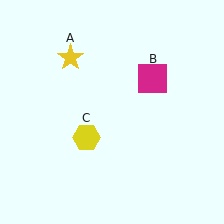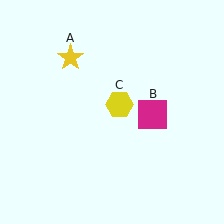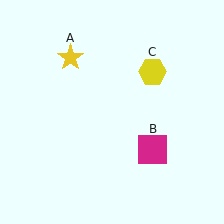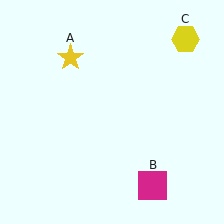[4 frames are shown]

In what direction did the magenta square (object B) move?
The magenta square (object B) moved down.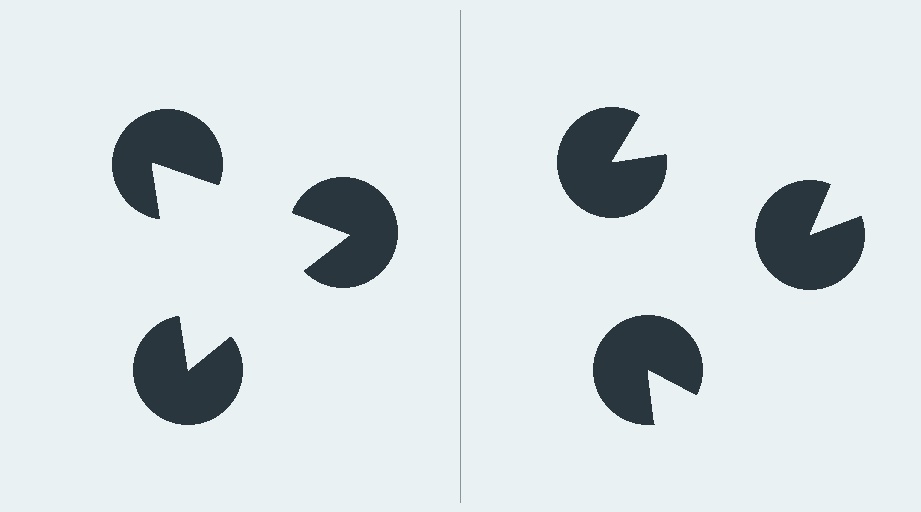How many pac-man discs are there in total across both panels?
6 — 3 on each side.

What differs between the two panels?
The pac-man discs are positioned identically on both sides; only the wedge orientations differ. On the left they align to a triangle; on the right they are misaligned.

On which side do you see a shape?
An illusory triangle appears on the left side. On the right side the wedge cuts are rotated, so no coherent shape forms.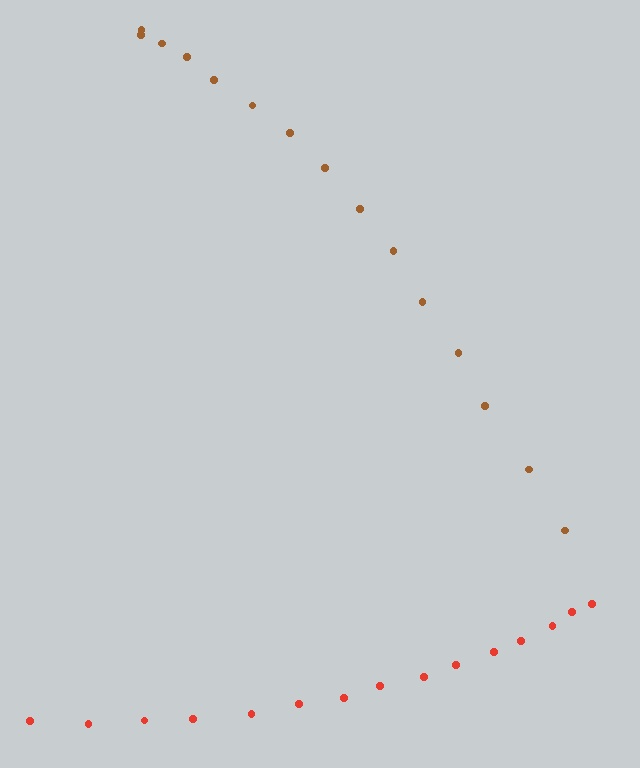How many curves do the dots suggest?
There are 2 distinct paths.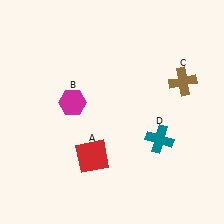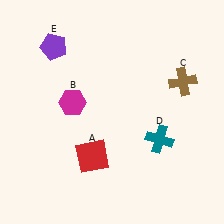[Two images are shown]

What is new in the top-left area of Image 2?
A purple pentagon (E) was added in the top-left area of Image 2.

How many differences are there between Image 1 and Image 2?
There is 1 difference between the two images.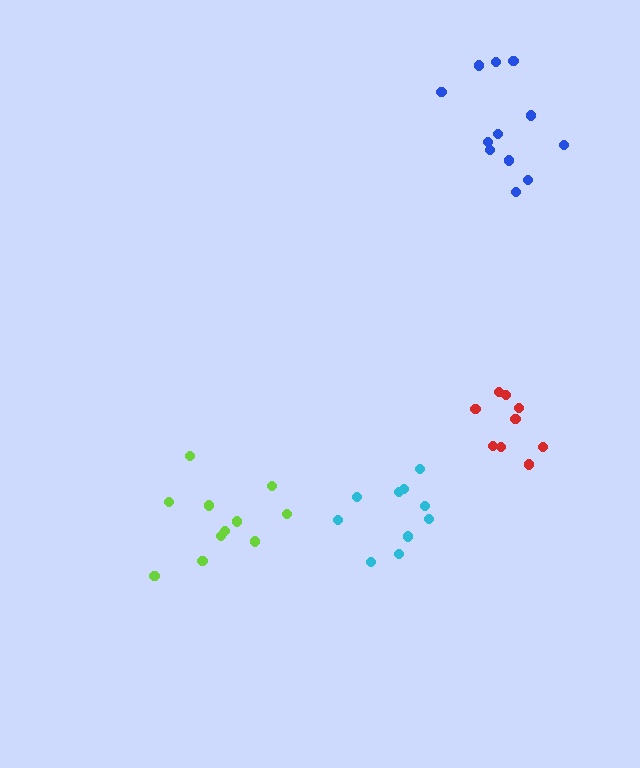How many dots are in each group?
Group 1: 10 dots, Group 2: 9 dots, Group 3: 11 dots, Group 4: 12 dots (42 total).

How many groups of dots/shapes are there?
There are 4 groups.